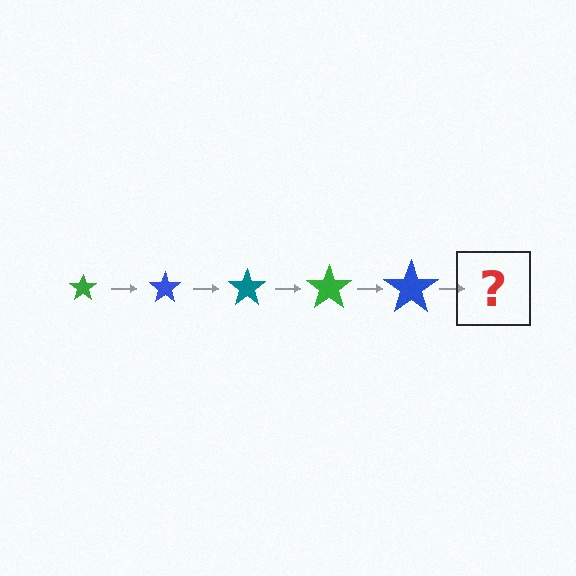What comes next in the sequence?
The next element should be a teal star, larger than the previous one.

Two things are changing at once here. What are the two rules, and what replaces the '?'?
The two rules are that the star grows larger each step and the color cycles through green, blue, and teal. The '?' should be a teal star, larger than the previous one.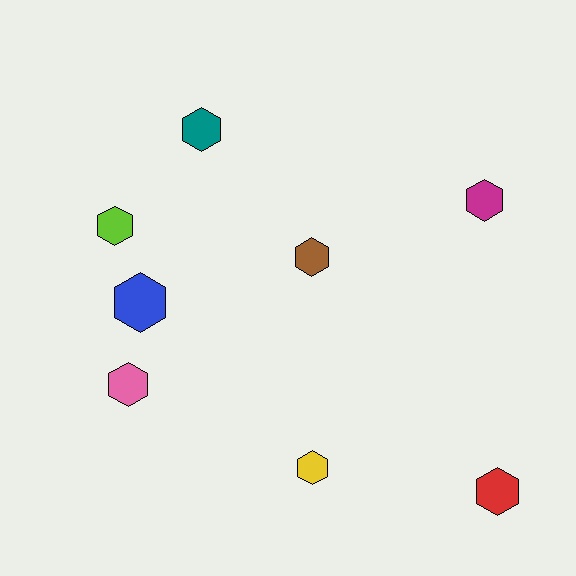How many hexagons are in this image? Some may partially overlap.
There are 8 hexagons.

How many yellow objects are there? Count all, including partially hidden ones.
There is 1 yellow object.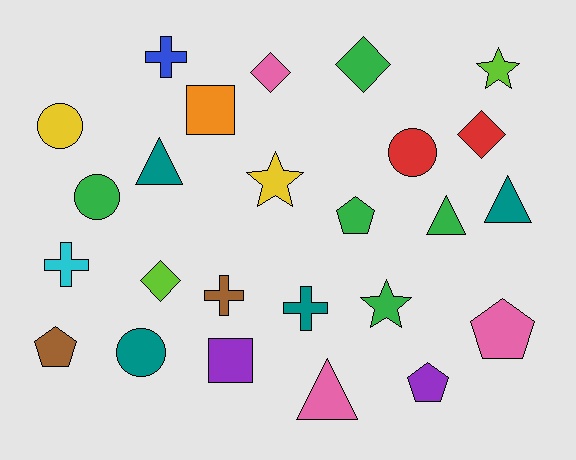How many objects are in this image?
There are 25 objects.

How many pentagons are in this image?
There are 4 pentagons.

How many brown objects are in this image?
There are 2 brown objects.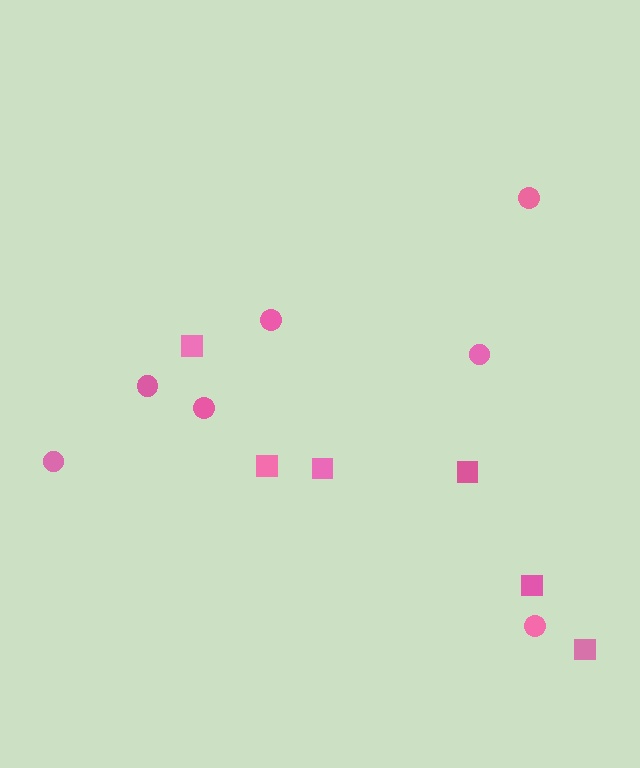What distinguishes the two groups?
There are 2 groups: one group of circles (7) and one group of squares (6).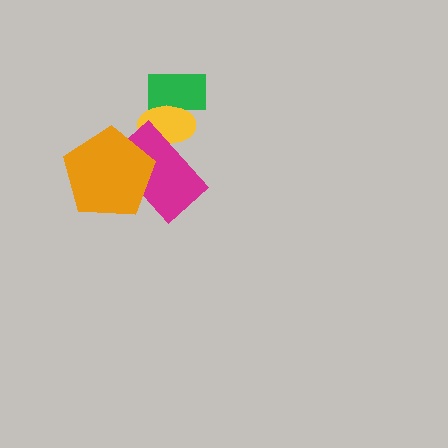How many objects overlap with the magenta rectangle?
2 objects overlap with the magenta rectangle.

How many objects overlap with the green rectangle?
1 object overlaps with the green rectangle.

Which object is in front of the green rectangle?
The yellow ellipse is in front of the green rectangle.